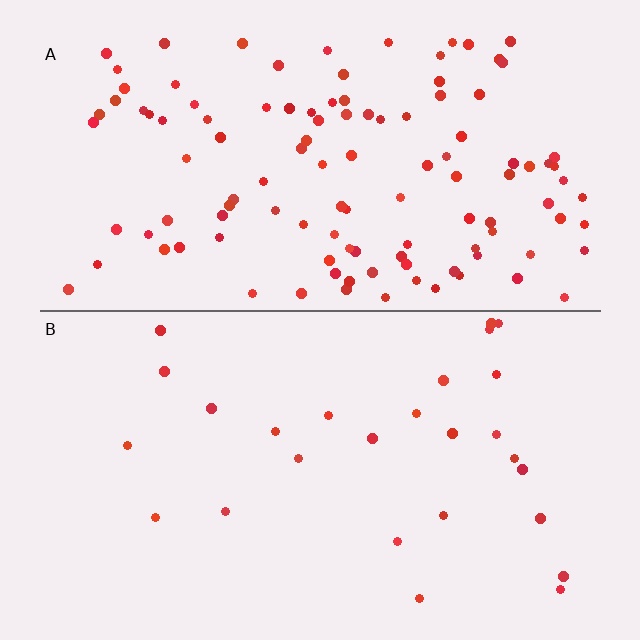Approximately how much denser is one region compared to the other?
Approximately 4.3× — region A over region B.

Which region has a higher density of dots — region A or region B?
A (the top).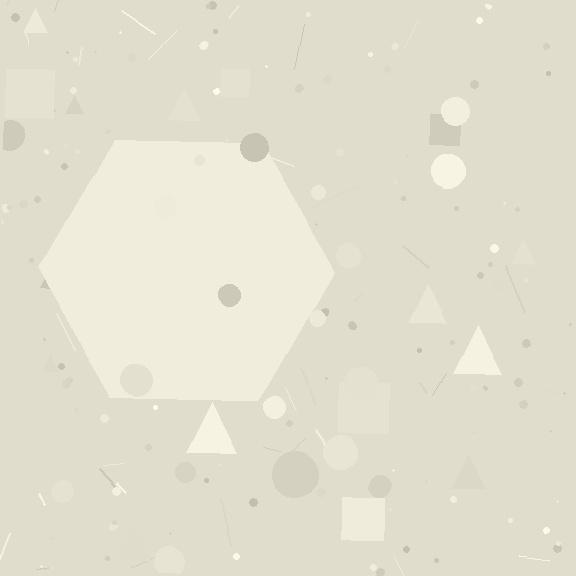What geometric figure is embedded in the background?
A hexagon is embedded in the background.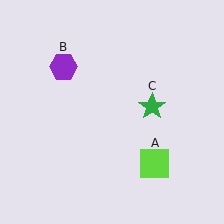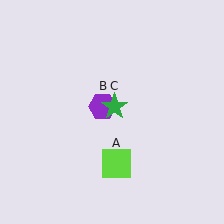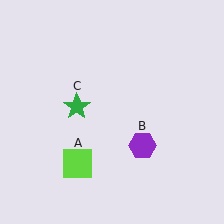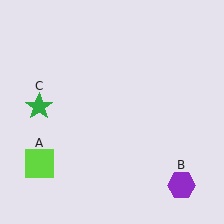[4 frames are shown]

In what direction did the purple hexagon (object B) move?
The purple hexagon (object B) moved down and to the right.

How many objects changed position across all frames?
3 objects changed position: lime square (object A), purple hexagon (object B), green star (object C).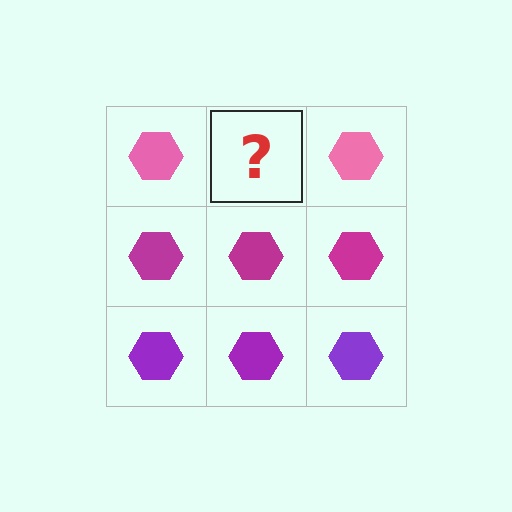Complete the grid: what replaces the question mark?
The question mark should be replaced with a pink hexagon.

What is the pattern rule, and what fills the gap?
The rule is that each row has a consistent color. The gap should be filled with a pink hexagon.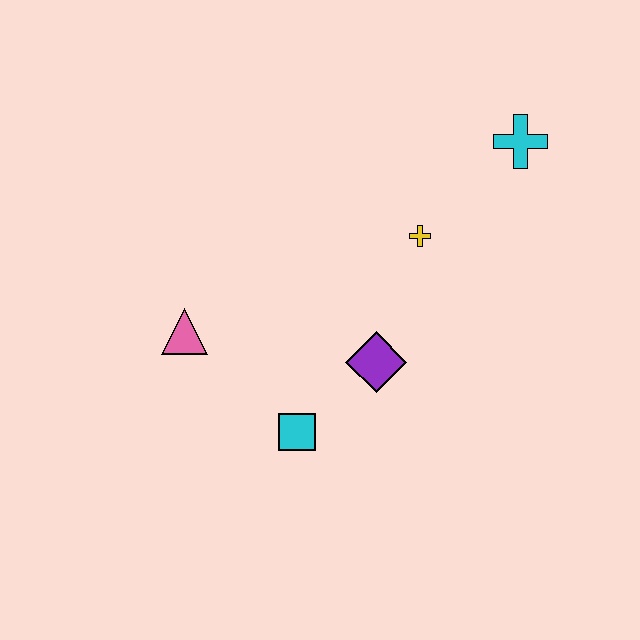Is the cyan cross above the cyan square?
Yes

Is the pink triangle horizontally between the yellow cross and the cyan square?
No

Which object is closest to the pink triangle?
The cyan square is closest to the pink triangle.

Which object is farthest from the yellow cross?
The pink triangle is farthest from the yellow cross.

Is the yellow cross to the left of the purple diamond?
No